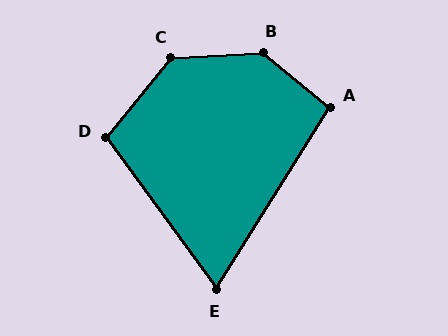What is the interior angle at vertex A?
Approximately 98 degrees (obtuse).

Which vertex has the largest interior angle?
B, at approximately 137 degrees.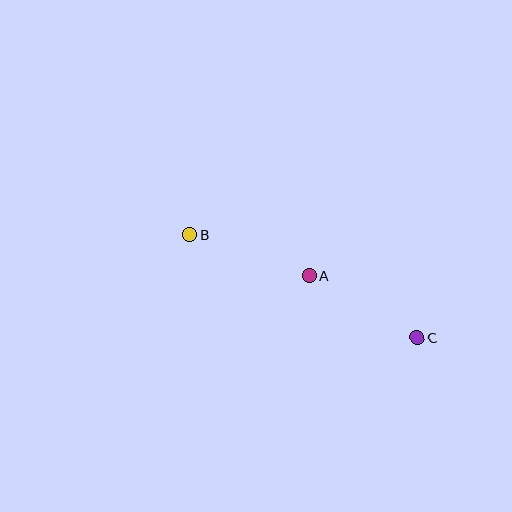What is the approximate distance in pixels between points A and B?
The distance between A and B is approximately 126 pixels.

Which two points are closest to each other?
Points A and C are closest to each other.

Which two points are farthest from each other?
Points B and C are farthest from each other.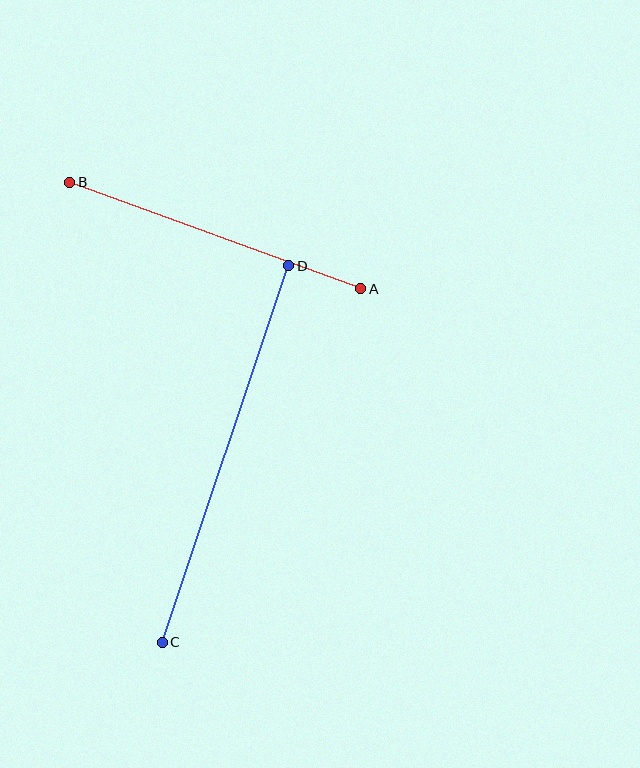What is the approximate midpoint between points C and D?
The midpoint is at approximately (225, 454) pixels.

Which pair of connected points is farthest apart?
Points C and D are farthest apart.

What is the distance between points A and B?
The distance is approximately 310 pixels.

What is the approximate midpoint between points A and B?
The midpoint is at approximately (215, 235) pixels.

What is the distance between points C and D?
The distance is approximately 398 pixels.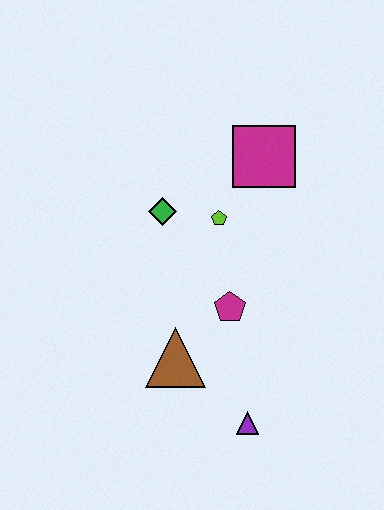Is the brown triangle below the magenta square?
Yes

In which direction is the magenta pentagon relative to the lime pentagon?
The magenta pentagon is below the lime pentagon.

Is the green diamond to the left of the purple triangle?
Yes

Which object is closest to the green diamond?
The lime pentagon is closest to the green diamond.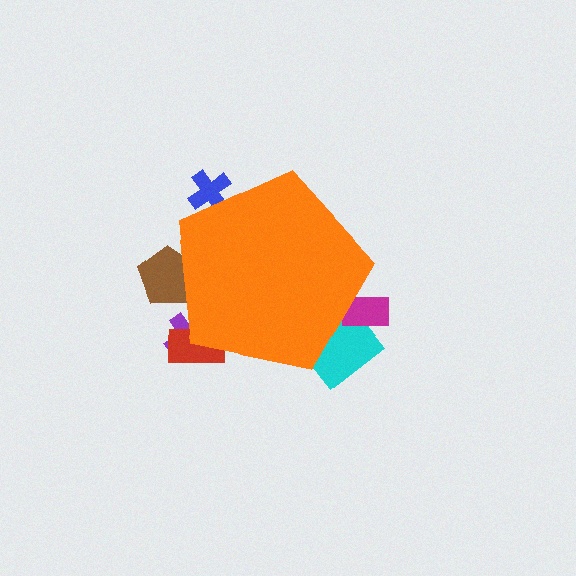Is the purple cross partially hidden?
Yes, the purple cross is partially hidden behind the orange pentagon.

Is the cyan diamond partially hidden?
Yes, the cyan diamond is partially hidden behind the orange pentagon.